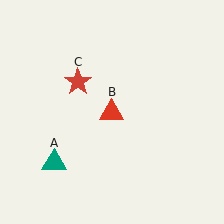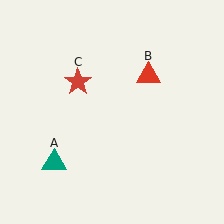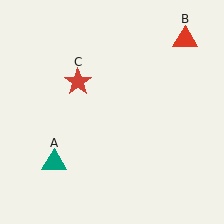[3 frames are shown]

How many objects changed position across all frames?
1 object changed position: red triangle (object B).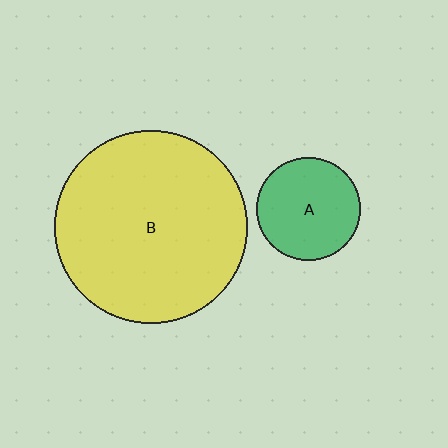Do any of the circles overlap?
No, none of the circles overlap.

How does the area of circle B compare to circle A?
Approximately 3.5 times.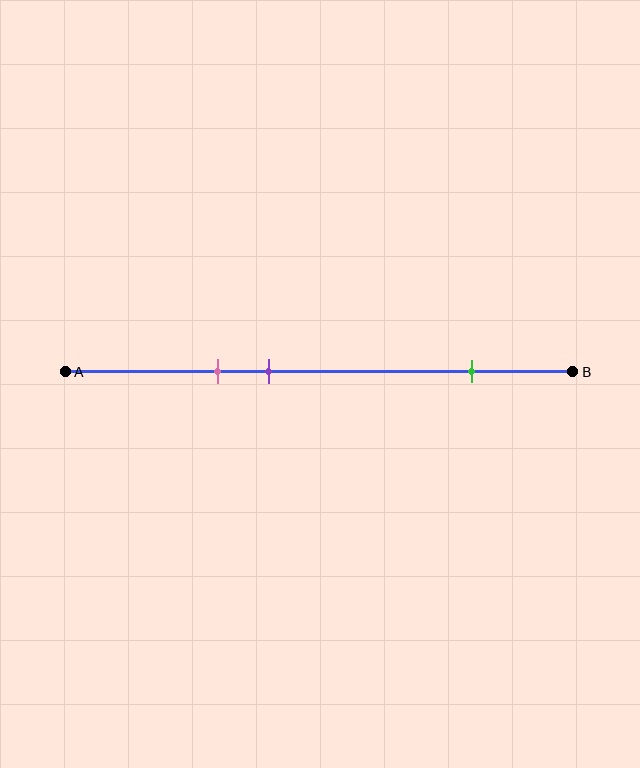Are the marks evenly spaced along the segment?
No, the marks are not evenly spaced.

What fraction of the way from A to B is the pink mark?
The pink mark is approximately 30% (0.3) of the way from A to B.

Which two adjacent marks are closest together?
The pink and purple marks are the closest adjacent pair.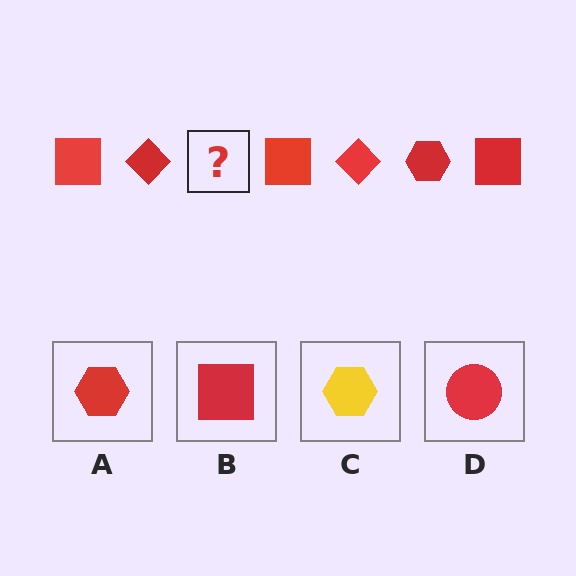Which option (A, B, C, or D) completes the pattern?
A.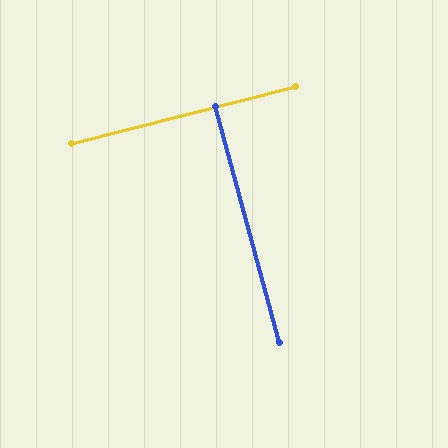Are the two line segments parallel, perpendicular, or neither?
Perpendicular — they meet at approximately 89°.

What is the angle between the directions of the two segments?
Approximately 89 degrees.